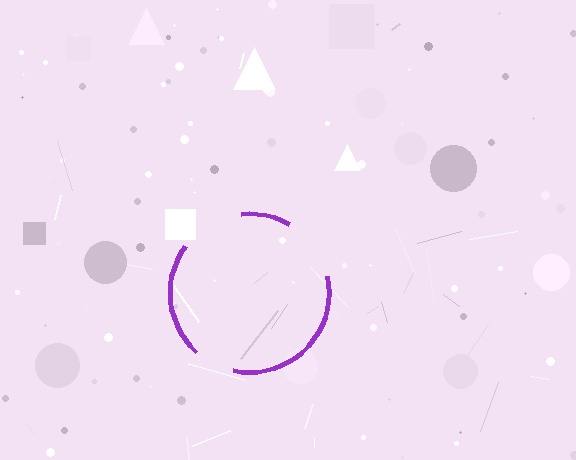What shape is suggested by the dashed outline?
The dashed outline suggests a circle.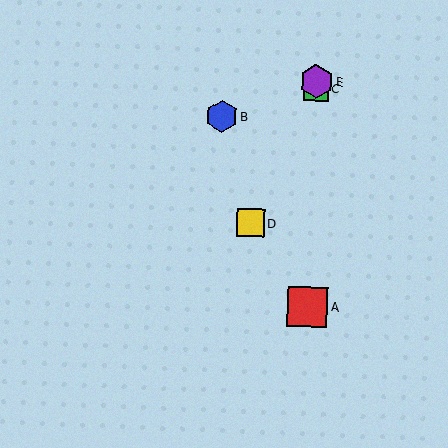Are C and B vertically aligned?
No, C is at x≈316 and B is at x≈221.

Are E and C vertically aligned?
Yes, both are at x≈316.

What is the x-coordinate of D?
Object D is at x≈250.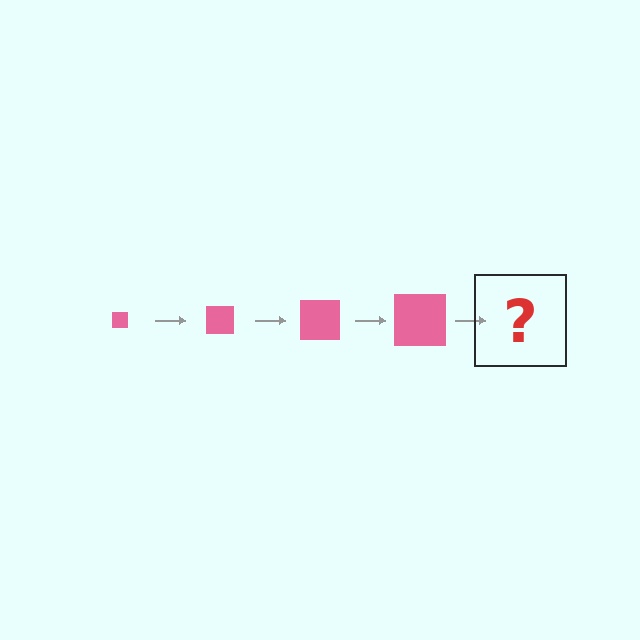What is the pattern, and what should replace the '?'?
The pattern is that the square gets progressively larger each step. The '?' should be a pink square, larger than the previous one.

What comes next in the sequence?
The next element should be a pink square, larger than the previous one.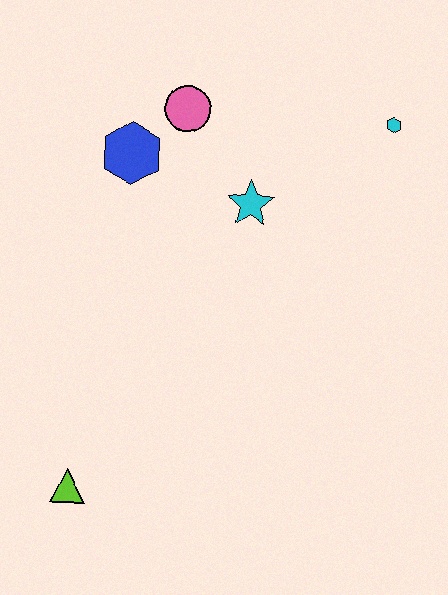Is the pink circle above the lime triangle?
Yes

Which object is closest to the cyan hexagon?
The cyan star is closest to the cyan hexagon.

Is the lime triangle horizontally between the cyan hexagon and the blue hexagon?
No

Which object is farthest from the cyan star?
The lime triangle is farthest from the cyan star.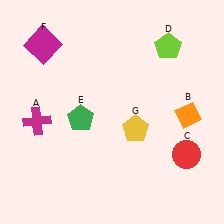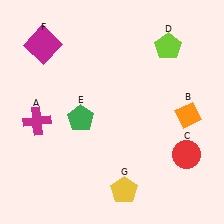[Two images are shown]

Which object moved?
The yellow pentagon (G) moved down.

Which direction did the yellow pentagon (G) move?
The yellow pentagon (G) moved down.